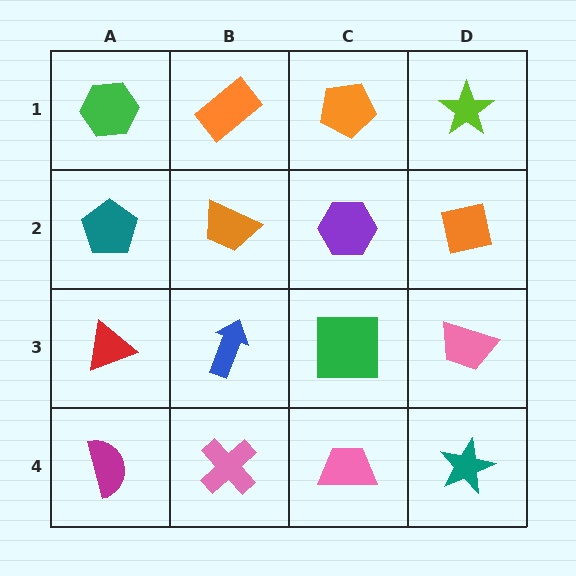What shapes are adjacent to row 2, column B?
An orange rectangle (row 1, column B), a blue arrow (row 3, column B), a teal pentagon (row 2, column A), a purple hexagon (row 2, column C).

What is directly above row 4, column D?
A pink trapezoid.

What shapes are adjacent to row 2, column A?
A green hexagon (row 1, column A), a red triangle (row 3, column A), an orange trapezoid (row 2, column B).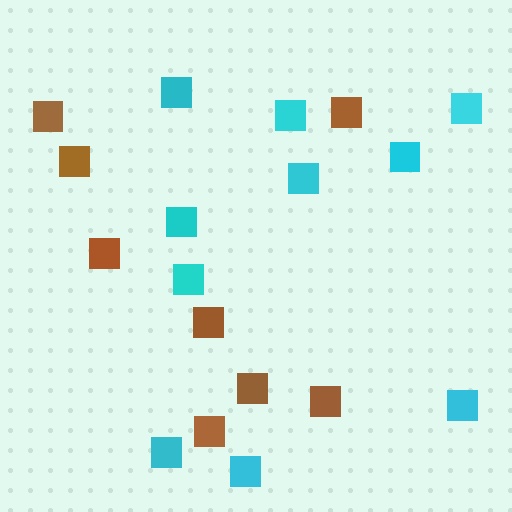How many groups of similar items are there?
There are 2 groups: one group of cyan squares (10) and one group of brown squares (8).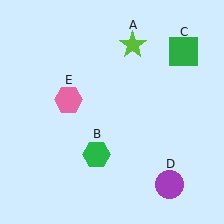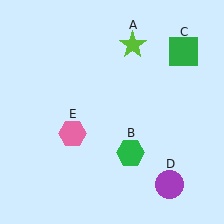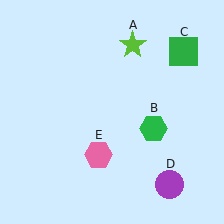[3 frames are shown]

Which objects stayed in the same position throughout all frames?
Lime star (object A) and green square (object C) and purple circle (object D) remained stationary.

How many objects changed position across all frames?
2 objects changed position: green hexagon (object B), pink hexagon (object E).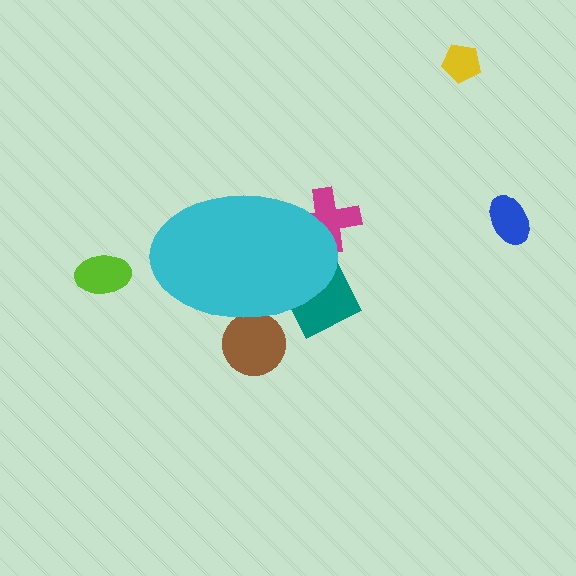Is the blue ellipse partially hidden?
No, the blue ellipse is fully visible.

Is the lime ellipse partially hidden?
No, the lime ellipse is fully visible.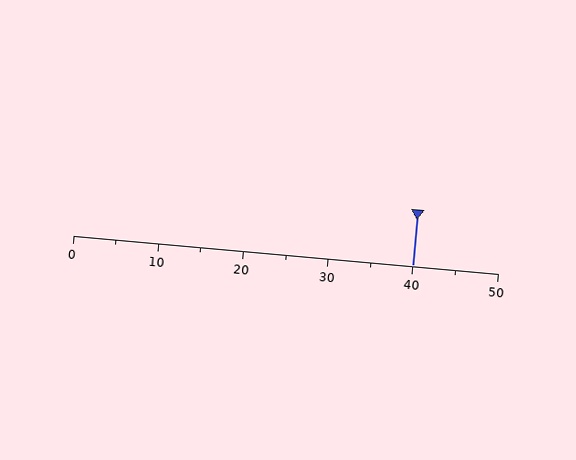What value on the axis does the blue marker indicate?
The marker indicates approximately 40.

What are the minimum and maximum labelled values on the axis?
The axis runs from 0 to 50.